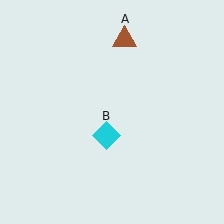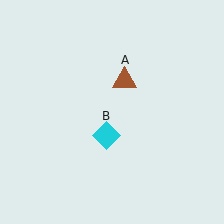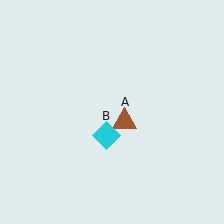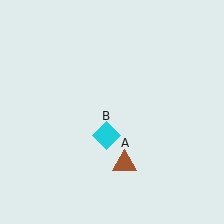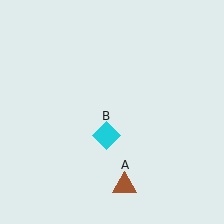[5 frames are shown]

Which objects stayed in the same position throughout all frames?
Cyan diamond (object B) remained stationary.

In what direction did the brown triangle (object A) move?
The brown triangle (object A) moved down.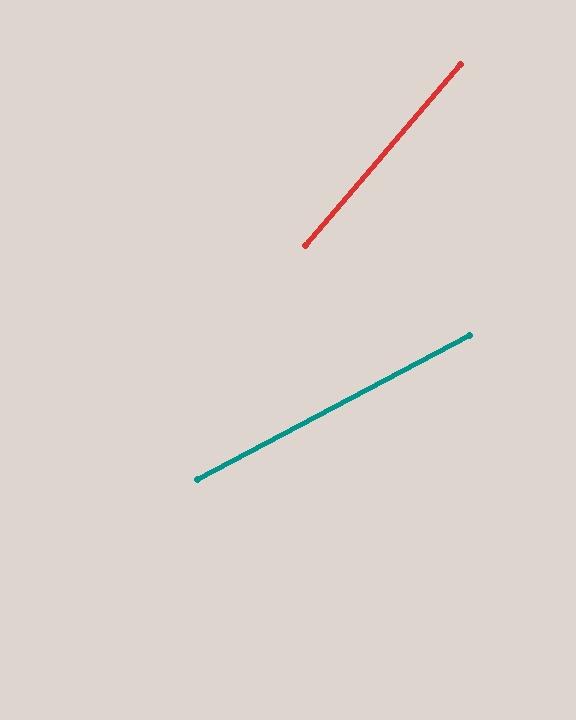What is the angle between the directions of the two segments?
Approximately 21 degrees.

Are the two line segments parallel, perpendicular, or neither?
Neither parallel nor perpendicular — they differ by about 21°.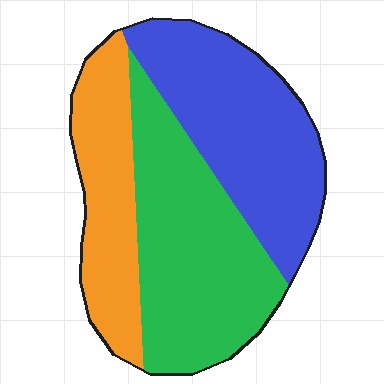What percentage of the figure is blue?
Blue covers about 35% of the figure.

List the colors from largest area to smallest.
From largest to smallest: green, blue, orange.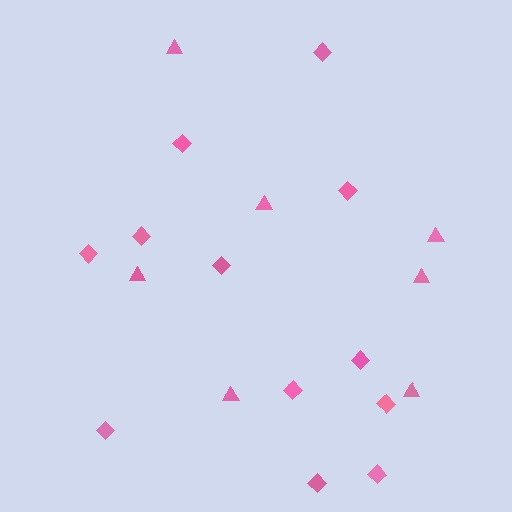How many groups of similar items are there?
There are 2 groups: one group of triangles (7) and one group of diamonds (12).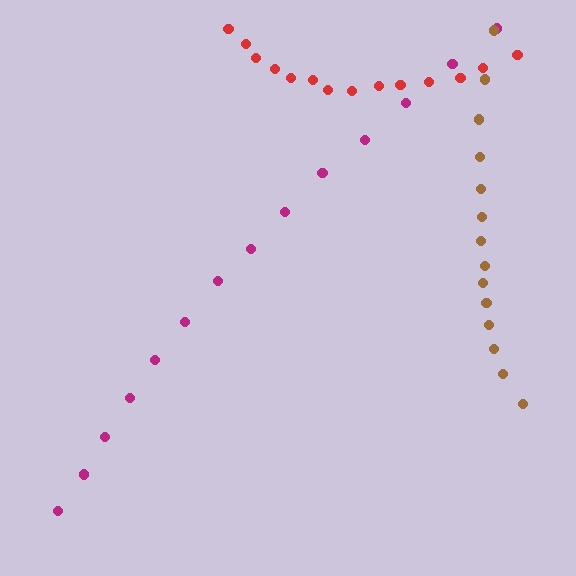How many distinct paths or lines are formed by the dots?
There are 3 distinct paths.